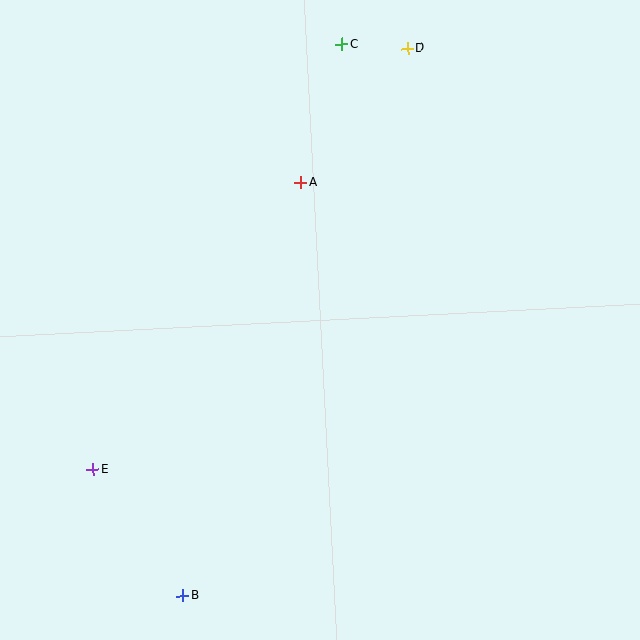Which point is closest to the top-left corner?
Point C is closest to the top-left corner.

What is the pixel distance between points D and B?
The distance between D and B is 591 pixels.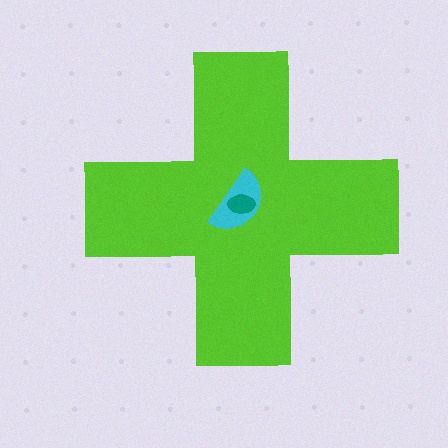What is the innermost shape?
The teal ellipse.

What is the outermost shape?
The lime cross.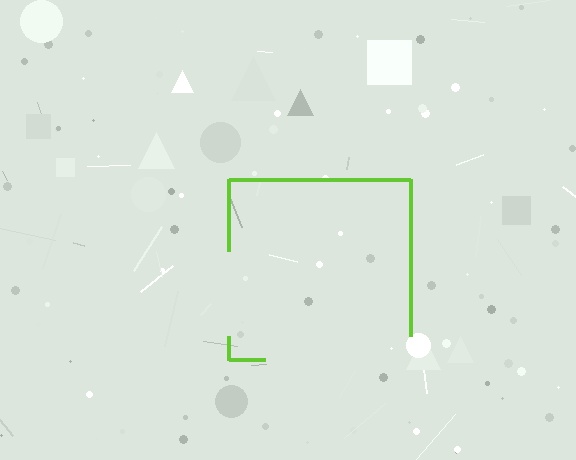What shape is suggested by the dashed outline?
The dashed outline suggests a square.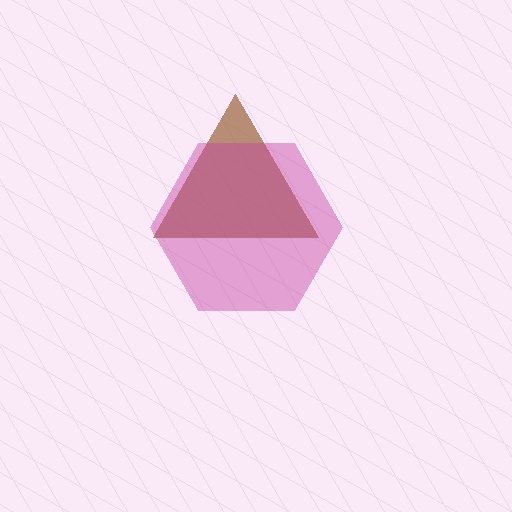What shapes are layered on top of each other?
The layered shapes are: a brown triangle, a magenta hexagon.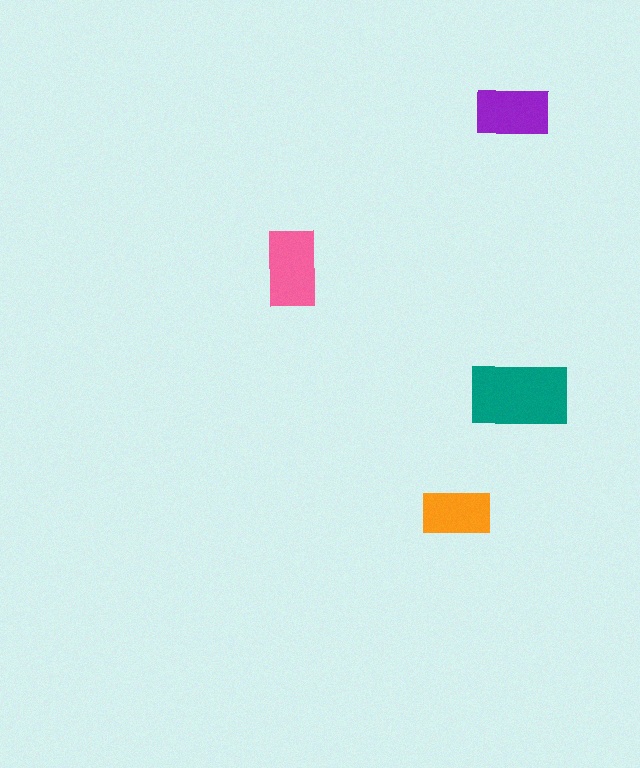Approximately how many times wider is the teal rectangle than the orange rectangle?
About 1.5 times wider.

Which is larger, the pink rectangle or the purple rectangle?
The pink one.